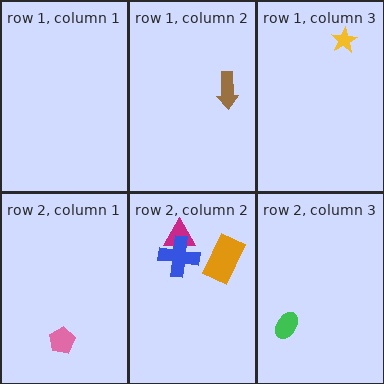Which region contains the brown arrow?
The row 1, column 2 region.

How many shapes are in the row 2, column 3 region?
1.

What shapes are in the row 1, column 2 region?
The brown arrow.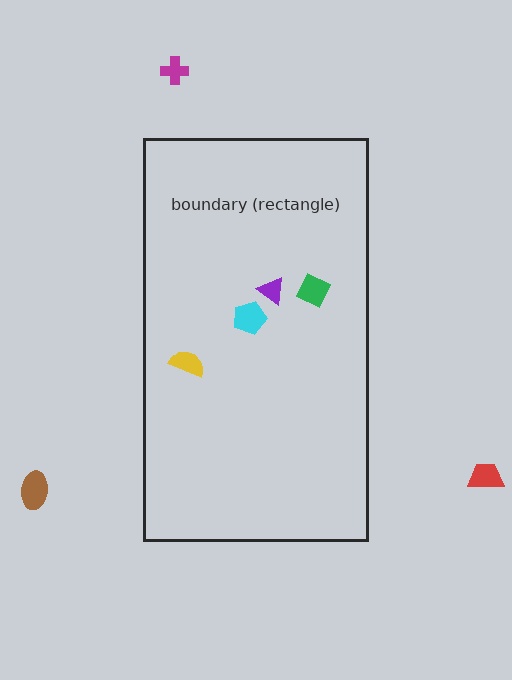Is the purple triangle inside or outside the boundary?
Inside.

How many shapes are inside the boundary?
4 inside, 3 outside.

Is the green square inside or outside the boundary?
Inside.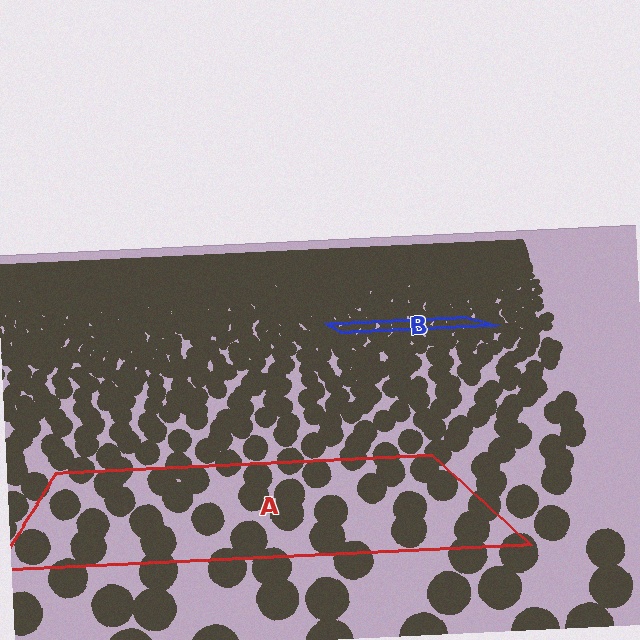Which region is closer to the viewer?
Region A is closer. The texture elements there are larger and more spread out.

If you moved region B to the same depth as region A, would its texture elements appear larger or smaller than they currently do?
They would appear larger. At a closer depth, the same texture elements are projected at a bigger on-screen size.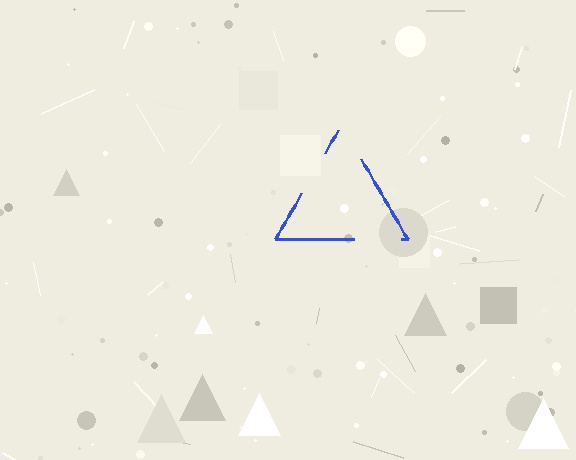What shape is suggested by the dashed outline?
The dashed outline suggests a triangle.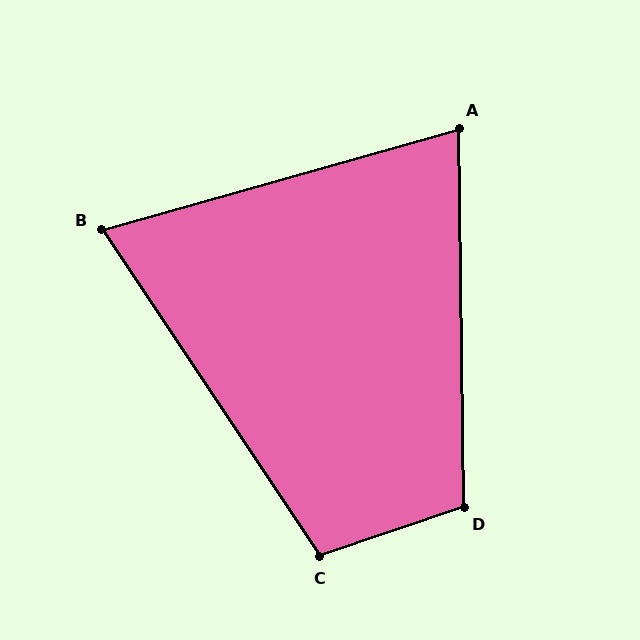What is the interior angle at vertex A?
Approximately 75 degrees (acute).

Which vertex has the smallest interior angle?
B, at approximately 72 degrees.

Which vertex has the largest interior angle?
D, at approximately 108 degrees.